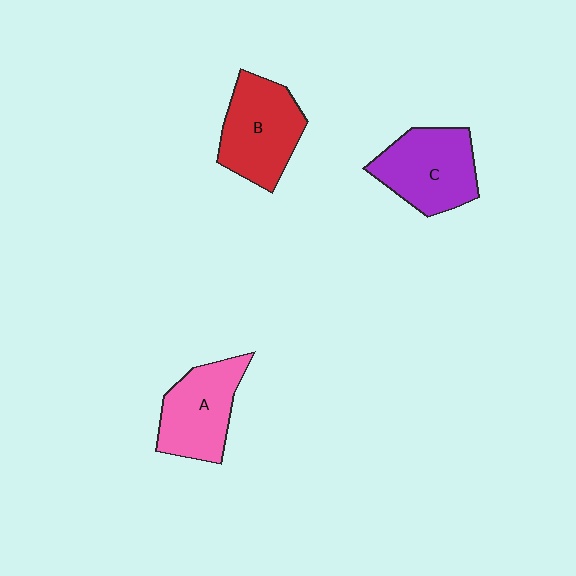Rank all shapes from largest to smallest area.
From largest to smallest: B (red), C (purple), A (pink).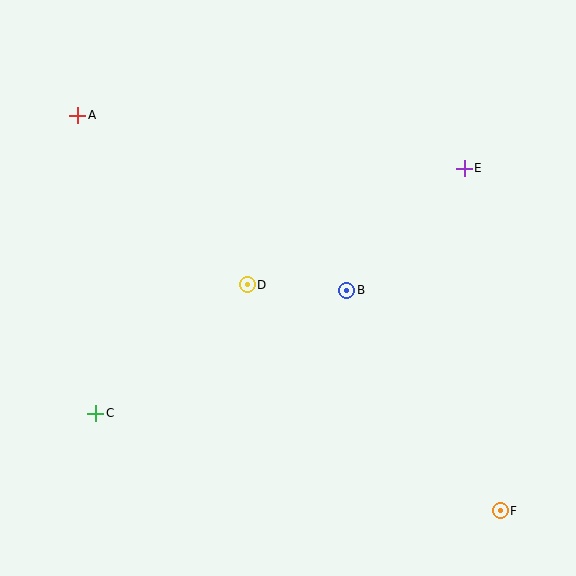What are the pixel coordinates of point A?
Point A is at (78, 115).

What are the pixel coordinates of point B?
Point B is at (347, 290).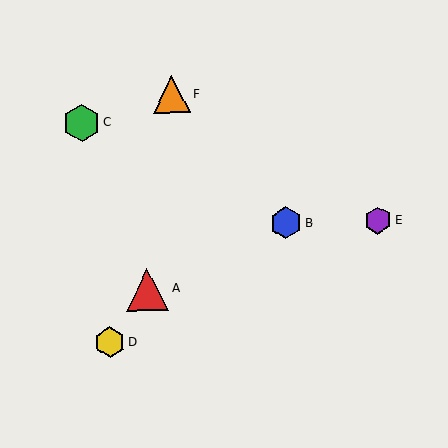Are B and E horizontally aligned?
Yes, both are at y≈223.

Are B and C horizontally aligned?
No, B is at y≈223 and C is at y≈123.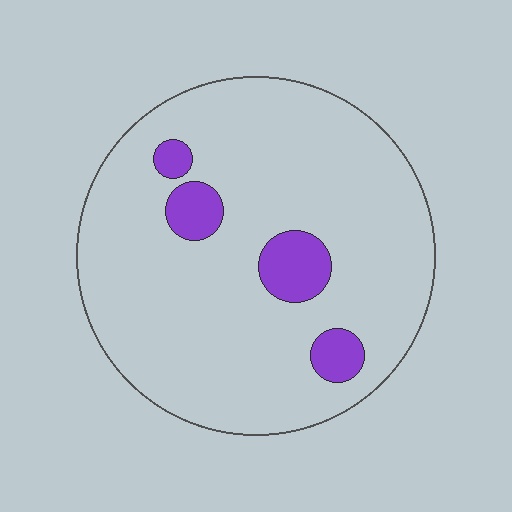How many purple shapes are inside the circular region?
4.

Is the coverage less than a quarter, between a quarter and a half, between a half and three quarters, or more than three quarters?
Less than a quarter.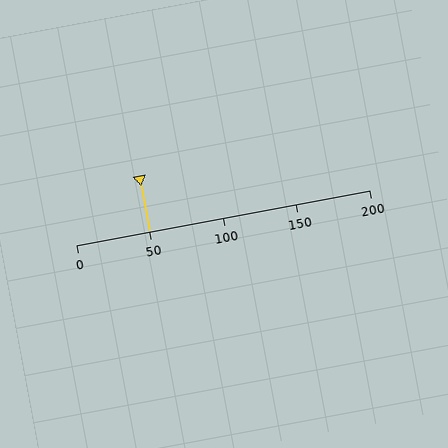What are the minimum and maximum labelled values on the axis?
The axis runs from 0 to 200.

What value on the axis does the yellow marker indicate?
The marker indicates approximately 50.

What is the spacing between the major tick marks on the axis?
The major ticks are spaced 50 apart.